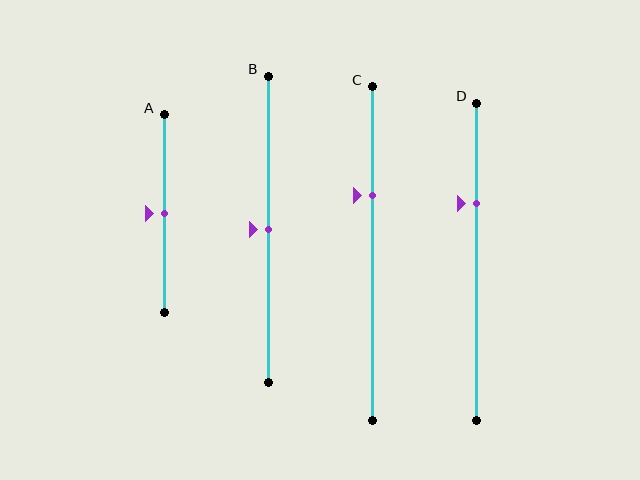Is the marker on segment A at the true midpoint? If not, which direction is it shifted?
Yes, the marker on segment A is at the true midpoint.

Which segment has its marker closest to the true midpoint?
Segment A has its marker closest to the true midpoint.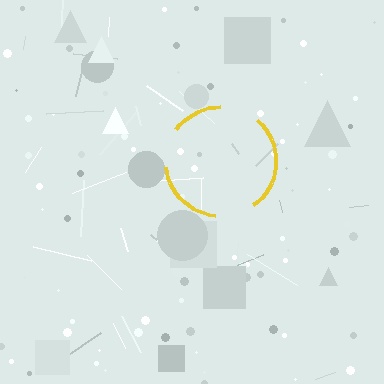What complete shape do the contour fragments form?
The contour fragments form a circle.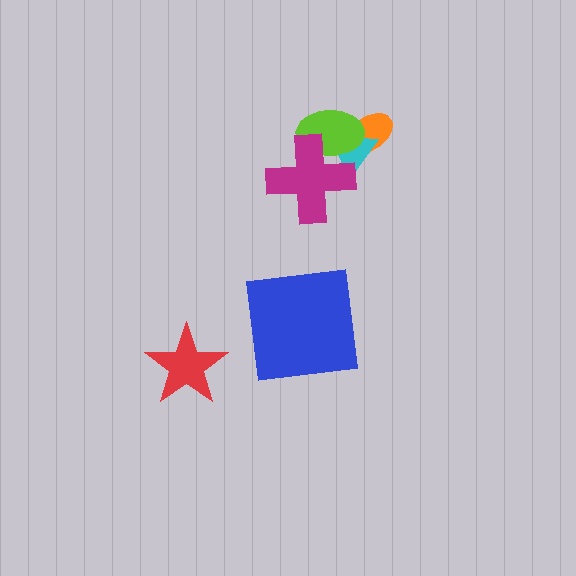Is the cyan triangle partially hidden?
Yes, it is partially covered by another shape.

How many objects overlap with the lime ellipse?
3 objects overlap with the lime ellipse.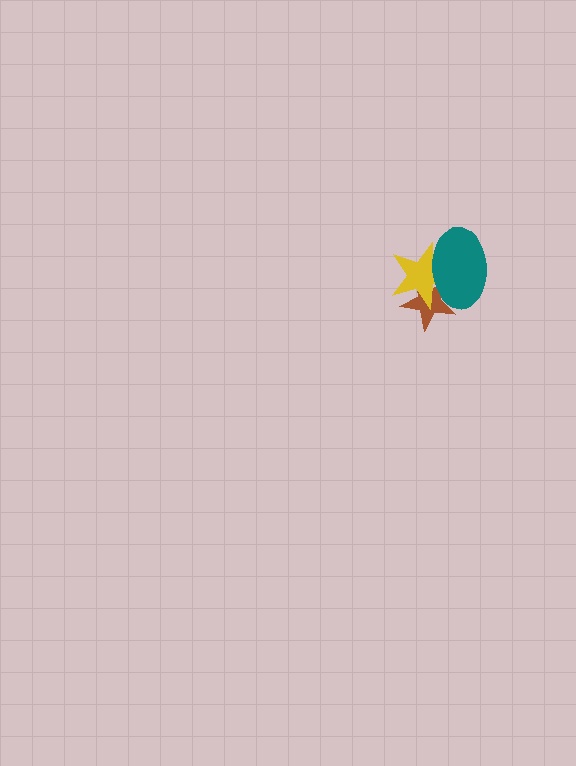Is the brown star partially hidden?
Yes, it is partially covered by another shape.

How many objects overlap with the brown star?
2 objects overlap with the brown star.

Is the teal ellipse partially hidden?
No, no other shape covers it.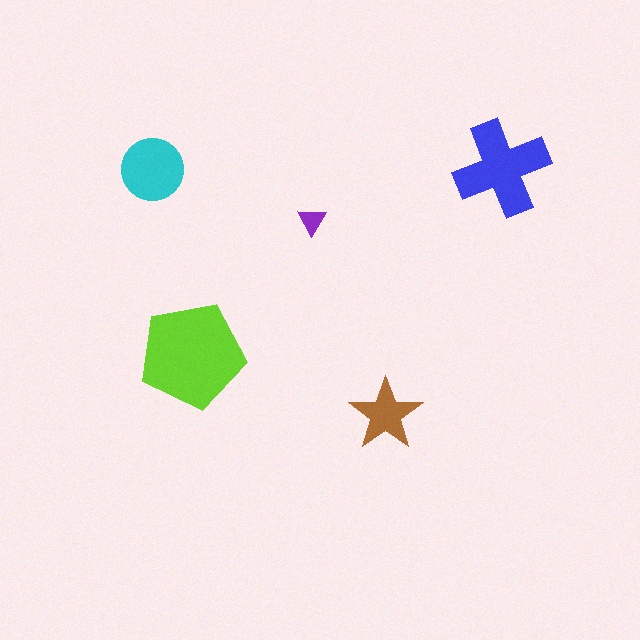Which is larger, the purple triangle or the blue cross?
The blue cross.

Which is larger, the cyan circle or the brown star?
The cyan circle.